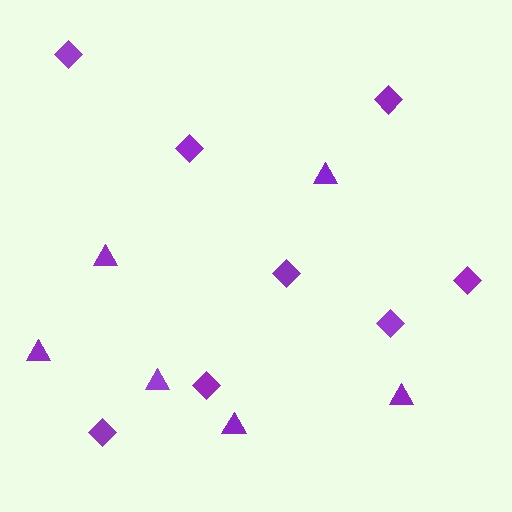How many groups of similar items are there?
There are 2 groups: one group of diamonds (8) and one group of triangles (6).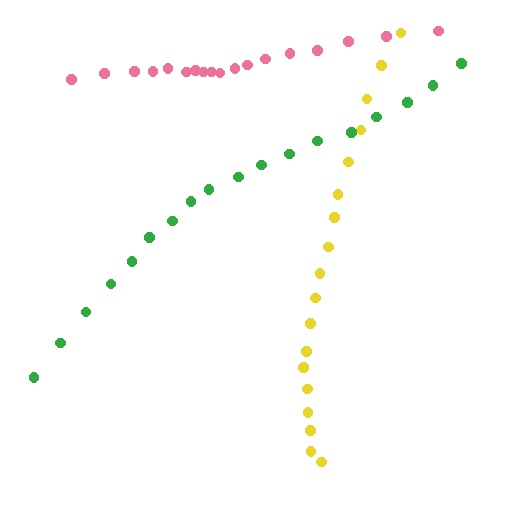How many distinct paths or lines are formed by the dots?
There are 3 distinct paths.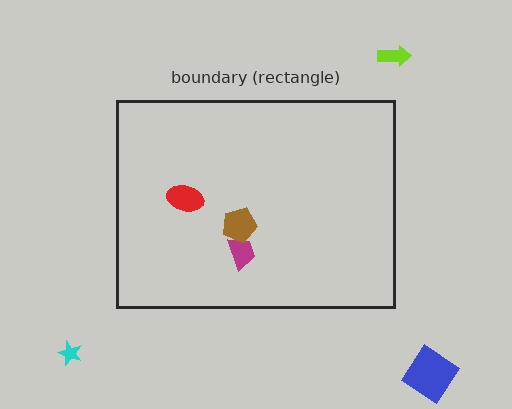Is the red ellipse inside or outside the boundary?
Inside.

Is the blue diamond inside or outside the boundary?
Outside.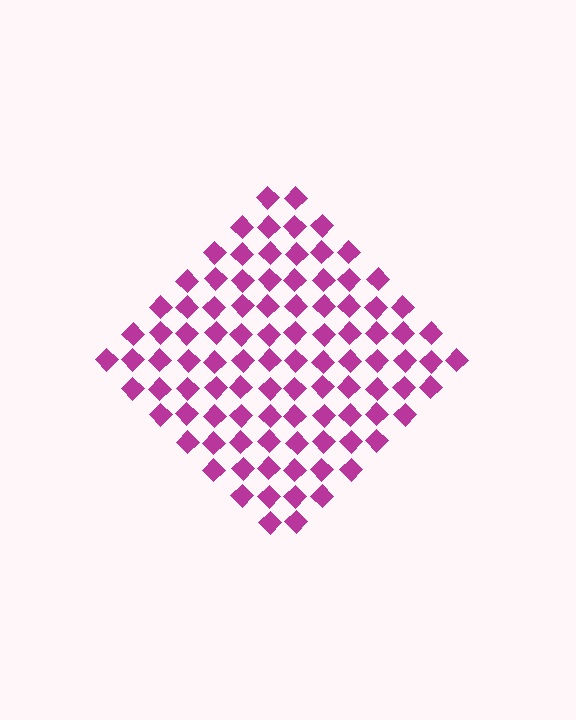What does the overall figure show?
The overall figure shows a diamond.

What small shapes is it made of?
It is made of small diamonds.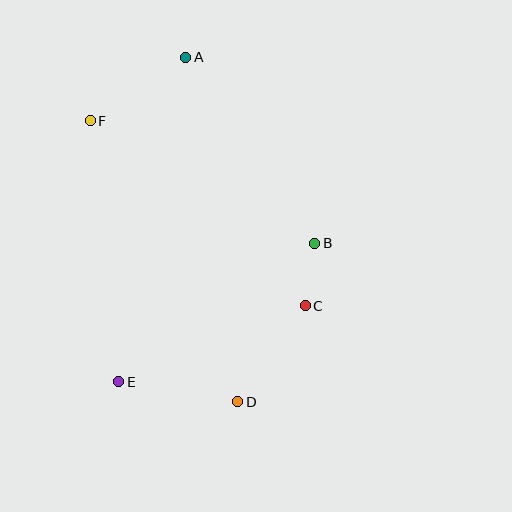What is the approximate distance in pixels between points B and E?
The distance between B and E is approximately 240 pixels.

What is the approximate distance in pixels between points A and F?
The distance between A and F is approximately 115 pixels.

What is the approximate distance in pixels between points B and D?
The distance between B and D is approximately 176 pixels.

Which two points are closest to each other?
Points B and C are closest to each other.